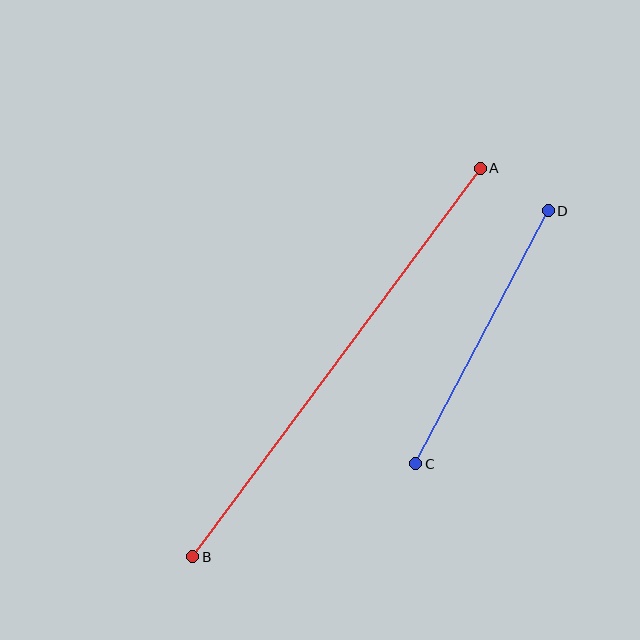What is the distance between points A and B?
The distance is approximately 483 pixels.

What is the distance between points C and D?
The distance is approximately 285 pixels.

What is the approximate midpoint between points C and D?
The midpoint is at approximately (482, 337) pixels.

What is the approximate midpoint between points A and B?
The midpoint is at approximately (337, 362) pixels.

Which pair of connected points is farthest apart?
Points A and B are farthest apart.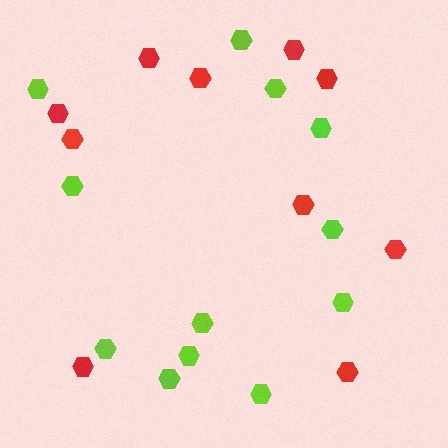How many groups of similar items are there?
There are 2 groups: one group of red hexagons (10) and one group of lime hexagons (12).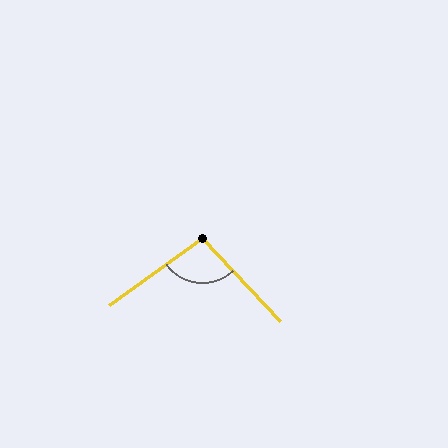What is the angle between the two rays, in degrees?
Approximately 97 degrees.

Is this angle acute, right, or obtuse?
It is obtuse.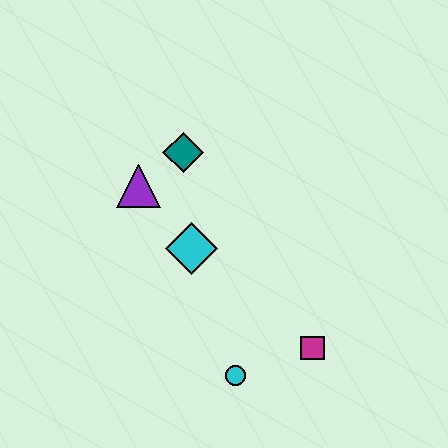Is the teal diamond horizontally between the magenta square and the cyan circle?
No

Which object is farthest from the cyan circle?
The teal diamond is farthest from the cyan circle.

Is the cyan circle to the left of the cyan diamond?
No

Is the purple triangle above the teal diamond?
No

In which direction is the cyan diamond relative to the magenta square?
The cyan diamond is to the left of the magenta square.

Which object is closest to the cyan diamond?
The purple triangle is closest to the cyan diamond.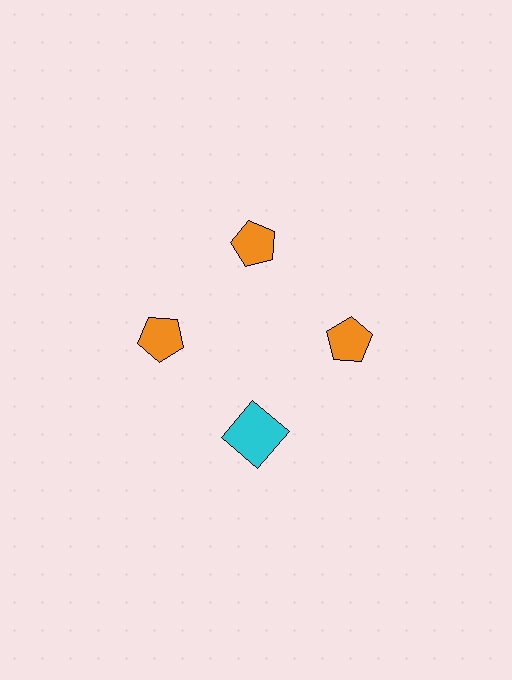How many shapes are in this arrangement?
There are 4 shapes arranged in a ring pattern.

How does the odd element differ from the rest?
It differs in both color (cyan instead of orange) and shape (square instead of pentagon).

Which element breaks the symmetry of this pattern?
The cyan square at roughly the 6 o'clock position breaks the symmetry. All other shapes are orange pentagons.